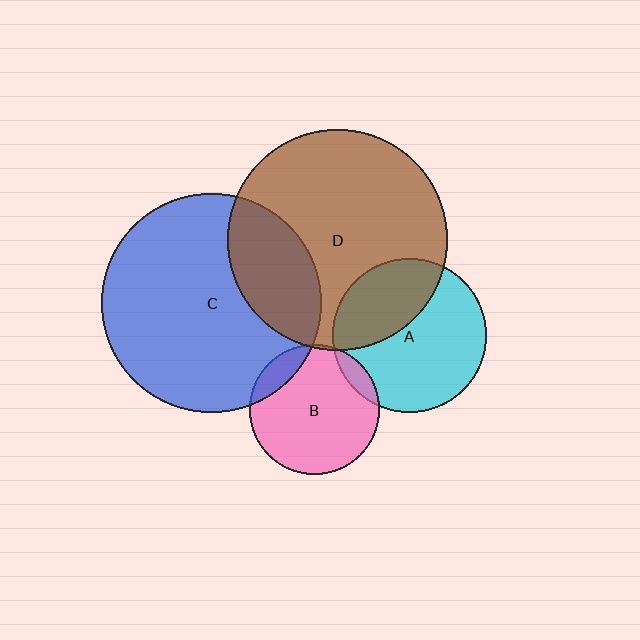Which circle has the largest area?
Circle D (brown).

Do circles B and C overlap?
Yes.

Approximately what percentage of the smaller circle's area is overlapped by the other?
Approximately 10%.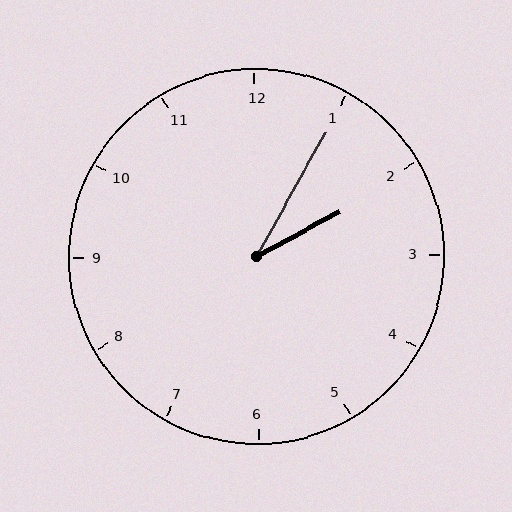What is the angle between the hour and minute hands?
Approximately 32 degrees.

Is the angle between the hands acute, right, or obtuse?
It is acute.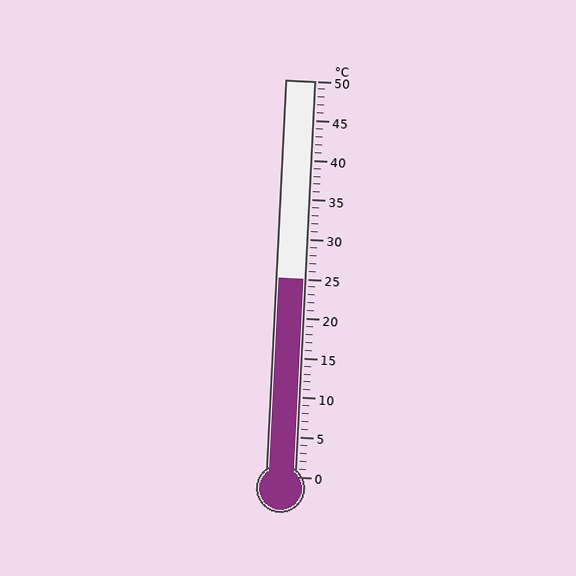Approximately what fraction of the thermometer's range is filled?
The thermometer is filled to approximately 50% of its range.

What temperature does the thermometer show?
The thermometer shows approximately 25°C.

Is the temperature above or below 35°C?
The temperature is below 35°C.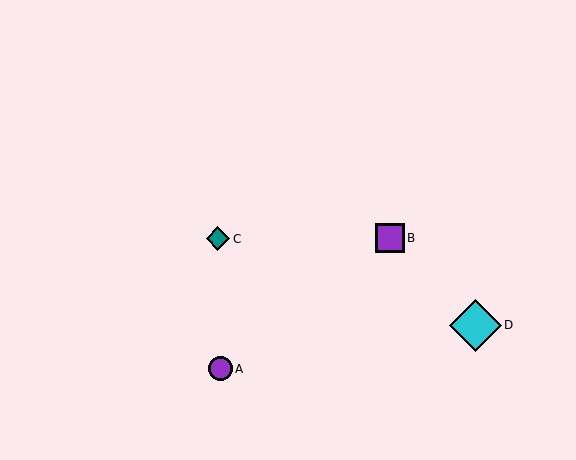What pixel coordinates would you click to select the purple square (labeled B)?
Click at (390, 238) to select the purple square B.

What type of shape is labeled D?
Shape D is a cyan diamond.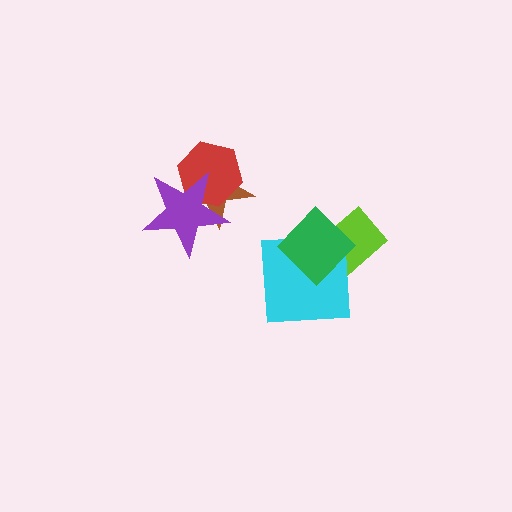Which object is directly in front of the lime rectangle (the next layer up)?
The cyan square is directly in front of the lime rectangle.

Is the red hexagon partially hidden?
Yes, it is partially covered by another shape.